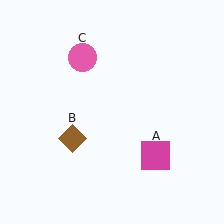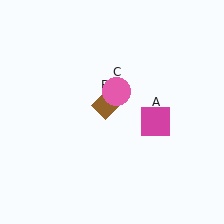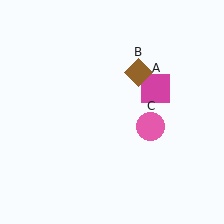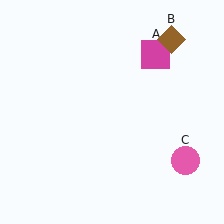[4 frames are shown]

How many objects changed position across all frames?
3 objects changed position: magenta square (object A), brown diamond (object B), pink circle (object C).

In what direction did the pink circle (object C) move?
The pink circle (object C) moved down and to the right.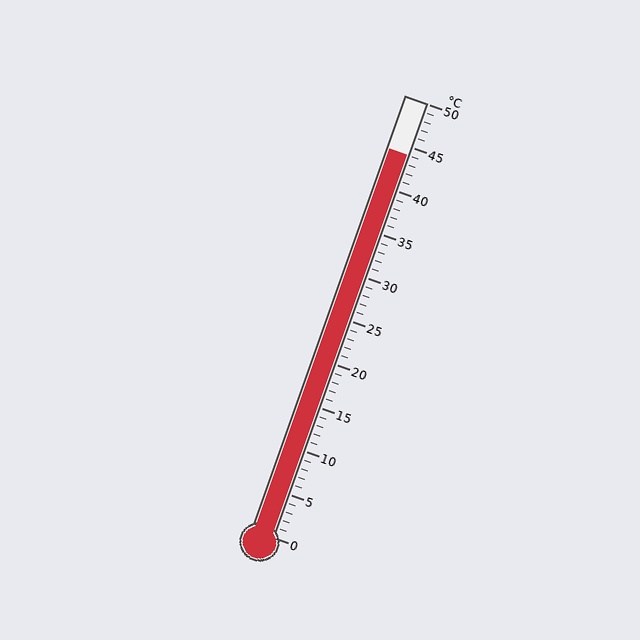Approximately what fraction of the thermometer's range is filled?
The thermometer is filled to approximately 90% of its range.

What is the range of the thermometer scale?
The thermometer scale ranges from 0°C to 50°C.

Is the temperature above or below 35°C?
The temperature is above 35°C.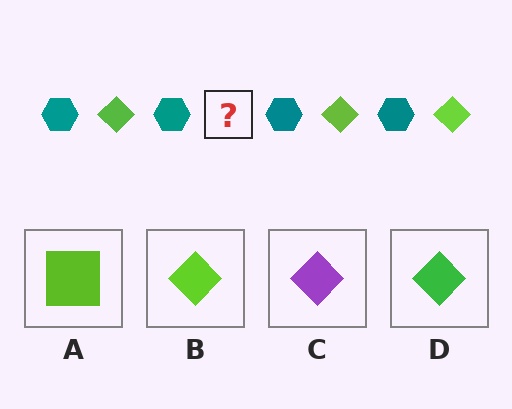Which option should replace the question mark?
Option B.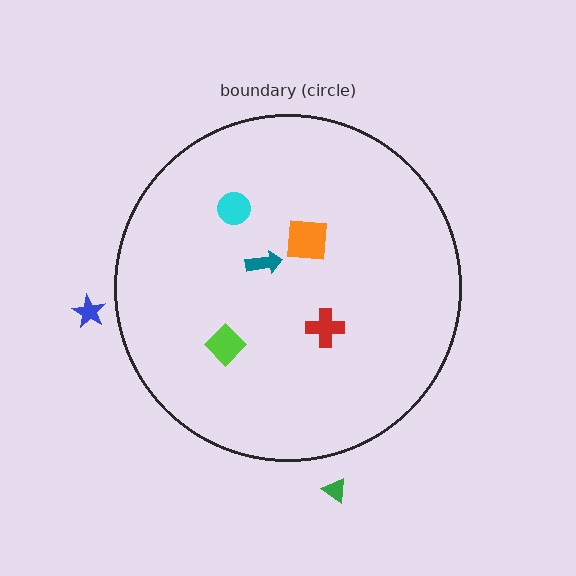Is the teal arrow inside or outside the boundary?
Inside.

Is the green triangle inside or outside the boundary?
Outside.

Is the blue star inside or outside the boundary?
Outside.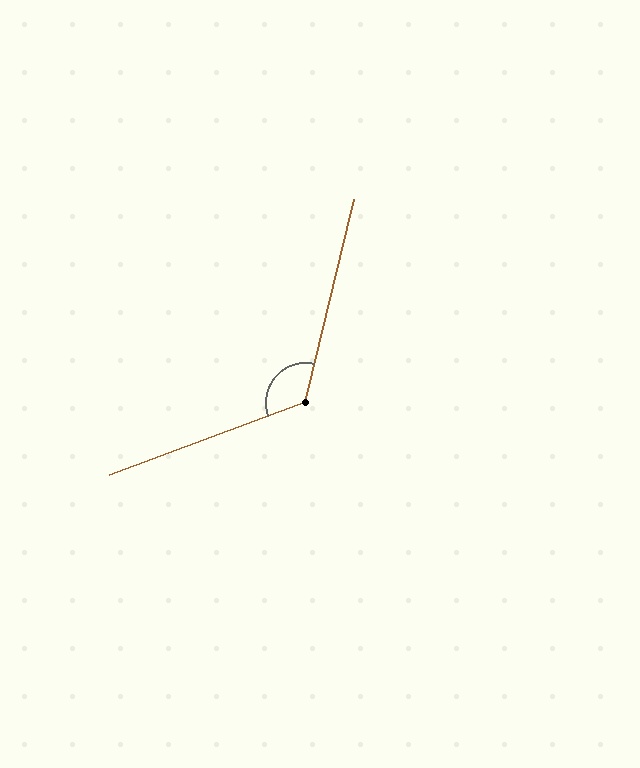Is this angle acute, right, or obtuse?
It is obtuse.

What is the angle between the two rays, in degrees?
Approximately 124 degrees.